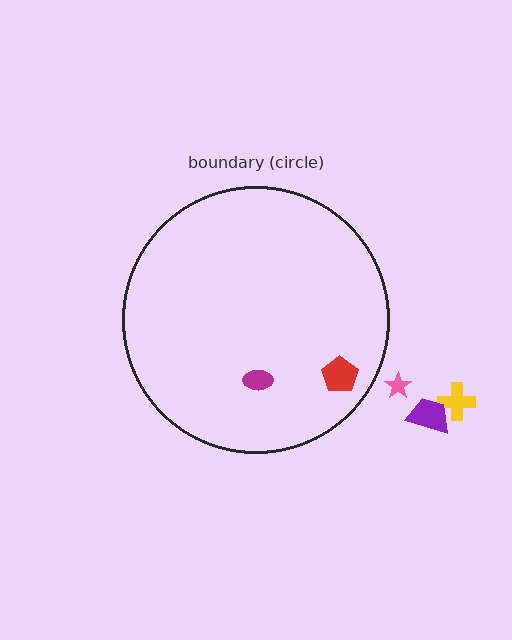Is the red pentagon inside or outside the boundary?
Inside.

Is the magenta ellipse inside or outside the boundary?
Inside.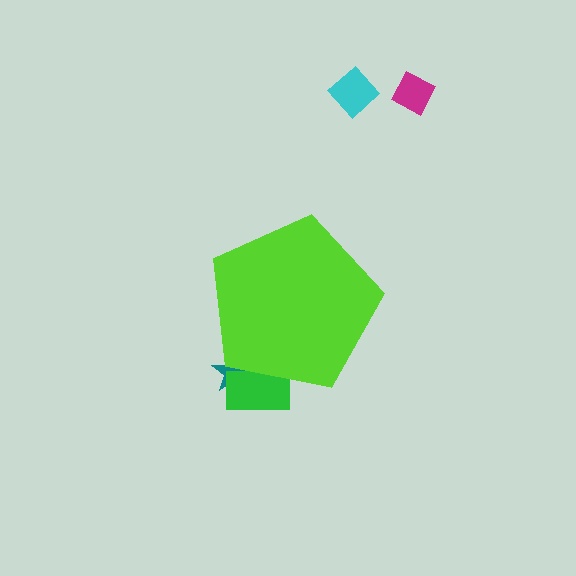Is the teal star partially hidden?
Yes, the teal star is partially hidden behind the lime pentagon.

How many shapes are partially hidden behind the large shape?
2 shapes are partially hidden.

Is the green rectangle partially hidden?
Yes, the green rectangle is partially hidden behind the lime pentagon.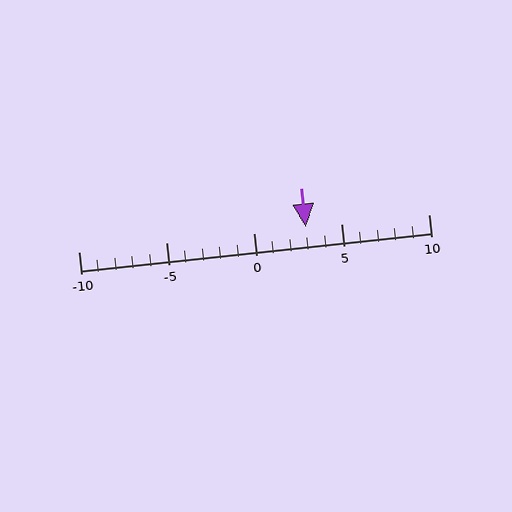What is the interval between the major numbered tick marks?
The major tick marks are spaced 5 units apart.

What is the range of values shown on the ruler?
The ruler shows values from -10 to 10.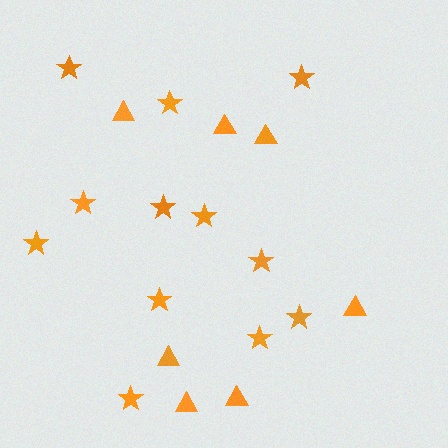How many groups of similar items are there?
There are 2 groups: one group of triangles (7) and one group of stars (12).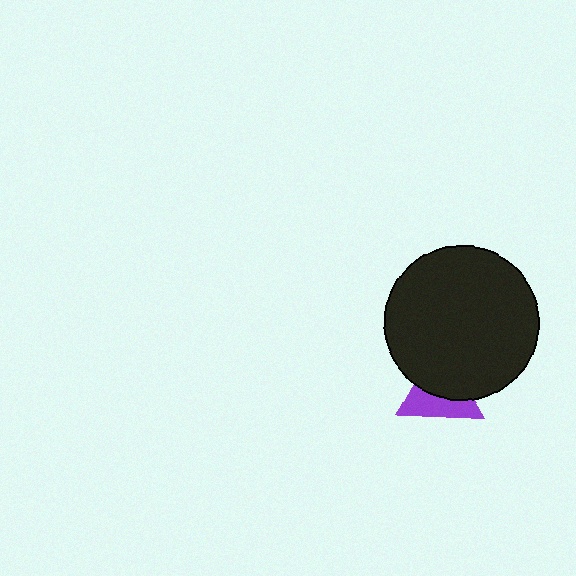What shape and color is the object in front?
The object in front is a black circle.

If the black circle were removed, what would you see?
You would see the complete purple triangle.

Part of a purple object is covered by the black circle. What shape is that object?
It is a triangle.